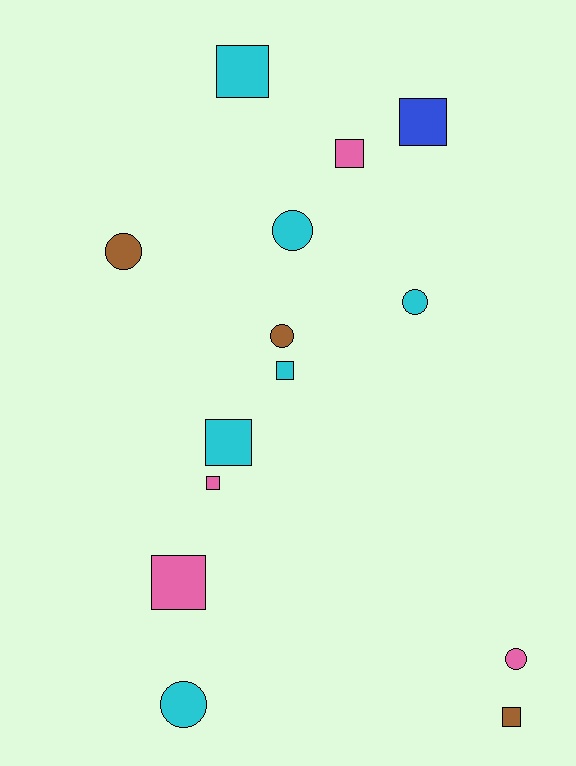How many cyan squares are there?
There are 3 cyan squares.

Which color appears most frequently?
Cyan, with 6 objects.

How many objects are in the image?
There are 14 objects.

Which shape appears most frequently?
Square, with 8 objects.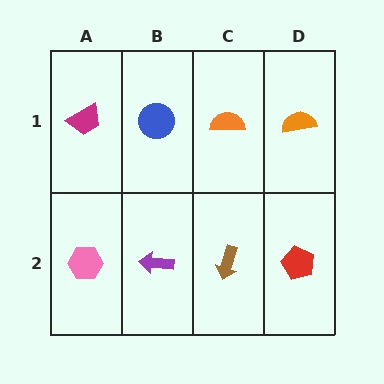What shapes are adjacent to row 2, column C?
An orange semicircle (row 1, column C), a purple arrow (row 2, column B), a red pentagon (row 2, column D).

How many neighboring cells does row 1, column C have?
3.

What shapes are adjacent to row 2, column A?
A magenta trapezoid (row 1, column A), a purple arrow (row 2, column B).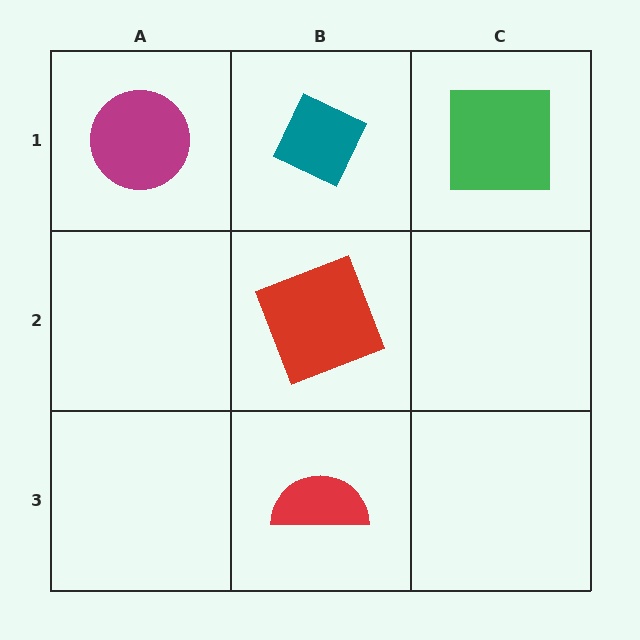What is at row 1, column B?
A teal diamond.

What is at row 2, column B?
A red square.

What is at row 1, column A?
A magenta circle.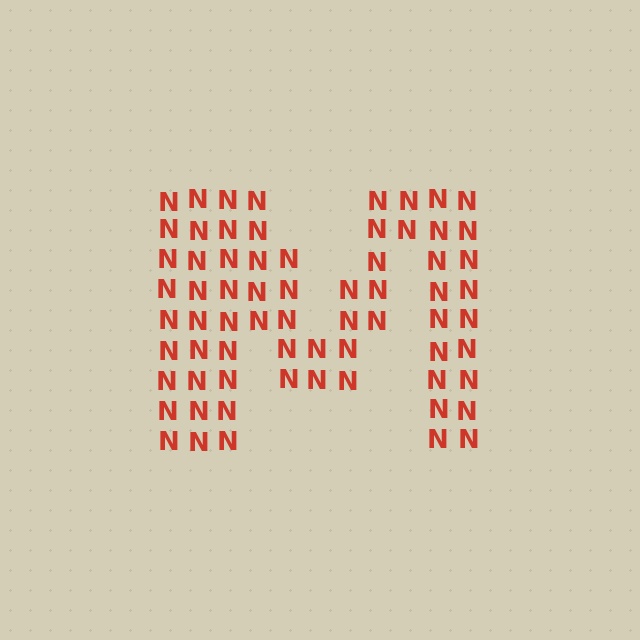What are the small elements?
The small elements are letter N's.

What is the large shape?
The large shape is the letter M.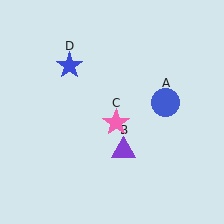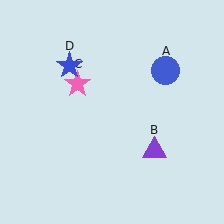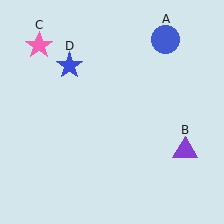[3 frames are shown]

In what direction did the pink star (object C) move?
The pink star (object C) moved up and to the left.